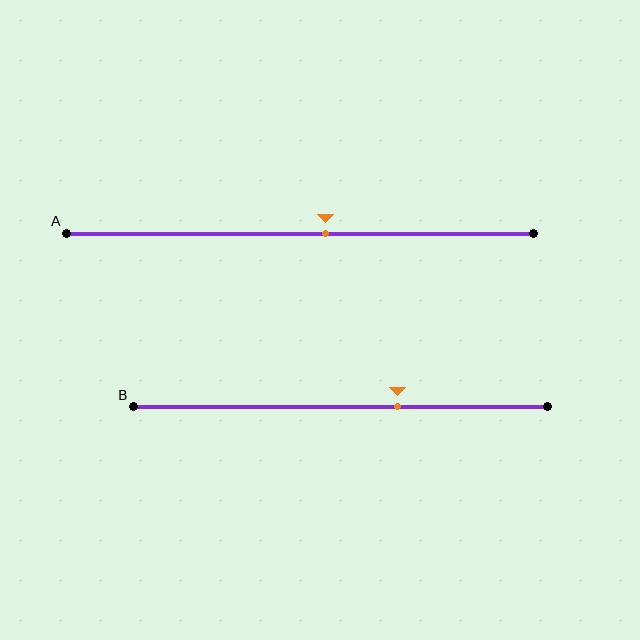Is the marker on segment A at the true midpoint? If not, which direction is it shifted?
No, the marker on segment A is shifted to the right by about 5% of the segment length.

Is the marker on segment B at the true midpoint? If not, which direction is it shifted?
No, the marker on segment B is shifted to the right by about 14% of the segment length.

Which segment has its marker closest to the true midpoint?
Segment A has its marker closest to the true midpoint.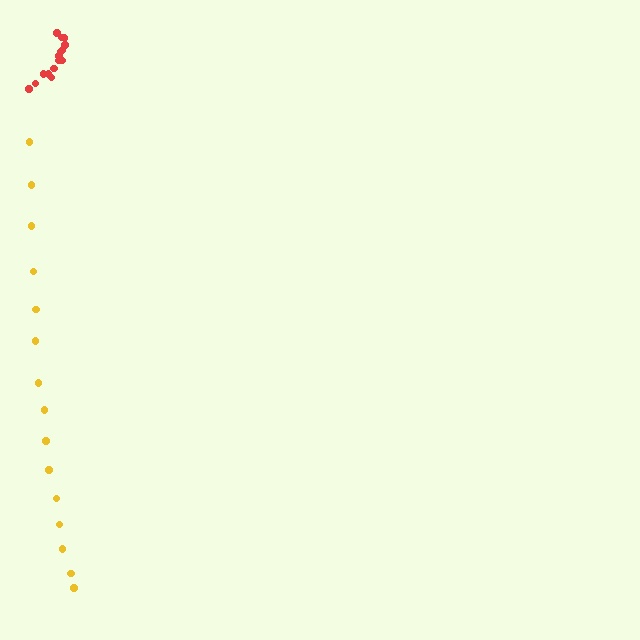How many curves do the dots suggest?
There are 2 distinct paths.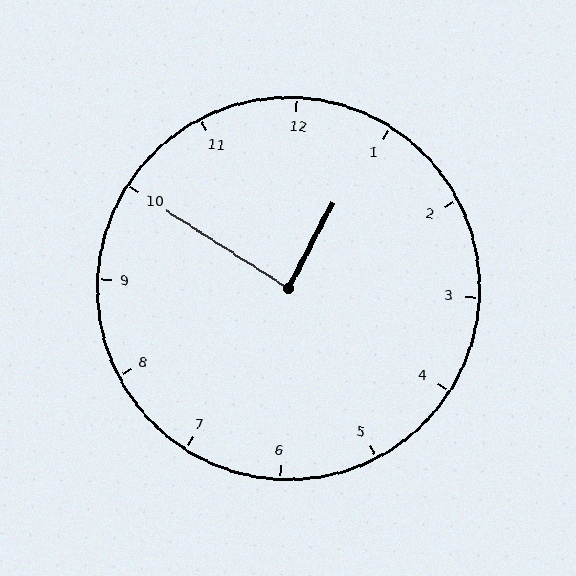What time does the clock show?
12:50.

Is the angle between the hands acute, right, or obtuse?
It is right.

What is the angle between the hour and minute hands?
Approximately 85 degrees.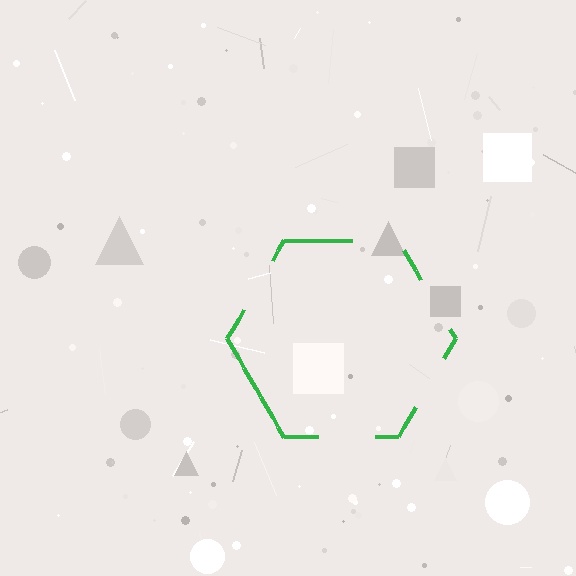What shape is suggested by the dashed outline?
The dashed outline suggests a hexagon.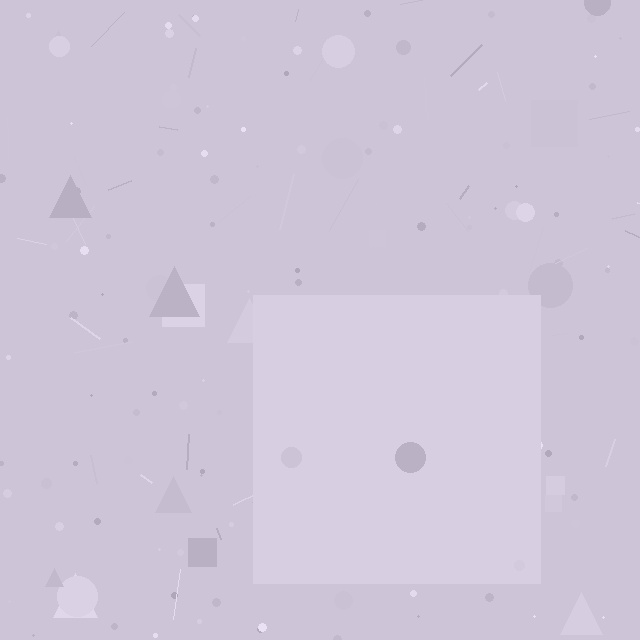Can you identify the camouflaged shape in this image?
The camouflaged shape is a square.